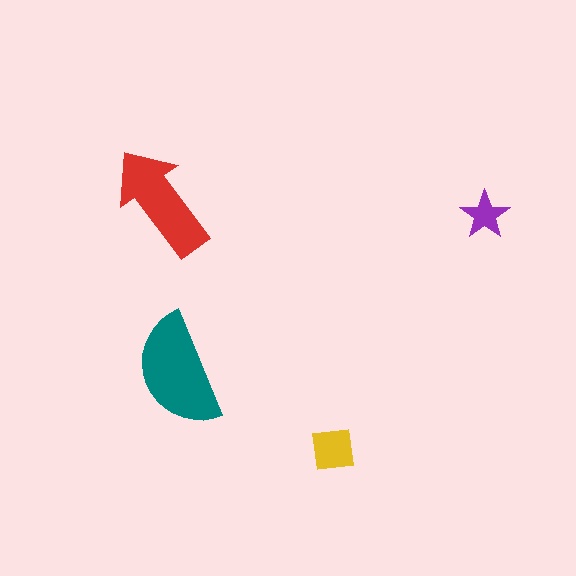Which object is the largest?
The teal semicircle.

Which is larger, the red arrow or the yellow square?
The red arrow.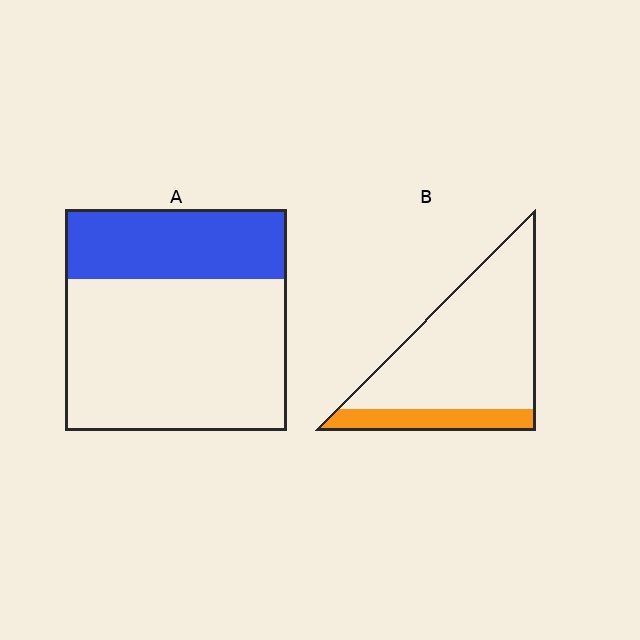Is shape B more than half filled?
No.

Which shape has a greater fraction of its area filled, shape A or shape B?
Shape A.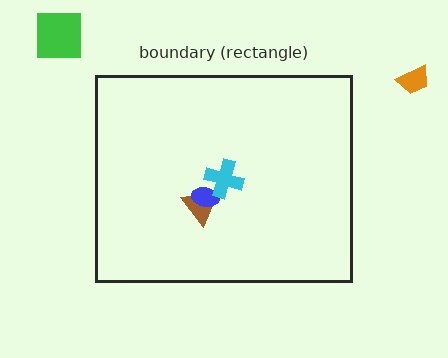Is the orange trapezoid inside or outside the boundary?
Outside.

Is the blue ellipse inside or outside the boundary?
Inside.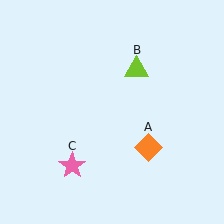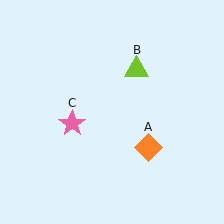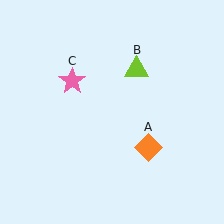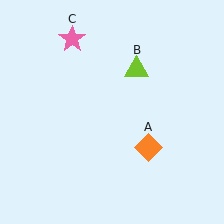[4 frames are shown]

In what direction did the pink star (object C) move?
The pink star (object C) moved up.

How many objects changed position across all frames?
1 object changed position: pink star (object C).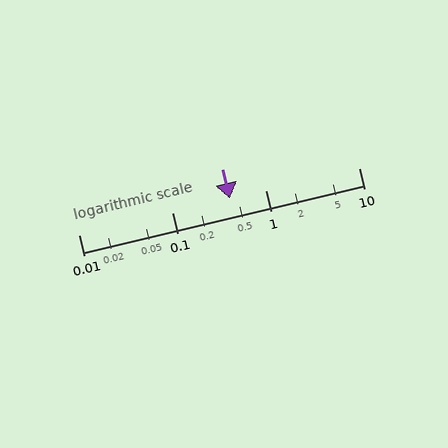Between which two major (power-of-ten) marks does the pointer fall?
The pointer is between 0.1 and 1.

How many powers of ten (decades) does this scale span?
The scale spans 3 decades, from 0.01 to 10.